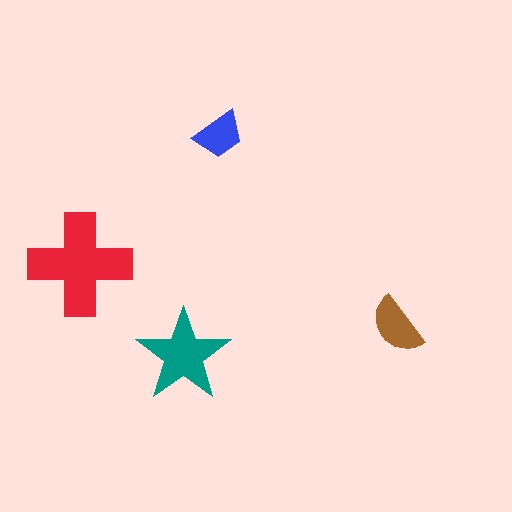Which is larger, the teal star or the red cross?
The red cross.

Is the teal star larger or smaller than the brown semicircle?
Larger.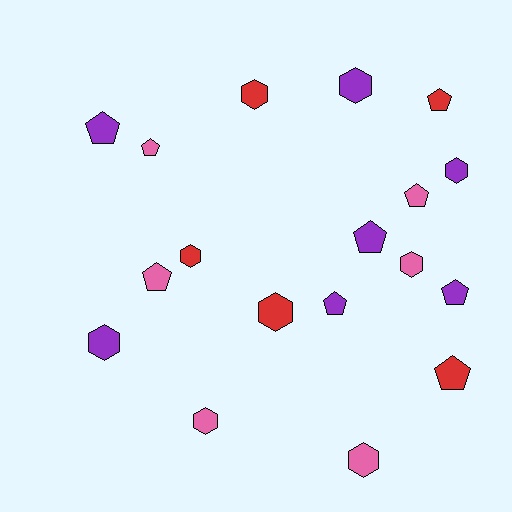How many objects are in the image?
There are 18 objects.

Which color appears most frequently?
Purple, with 7 objects.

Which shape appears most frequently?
Pentagon, with 9 objects.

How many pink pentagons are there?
There are 3 pink pentagons.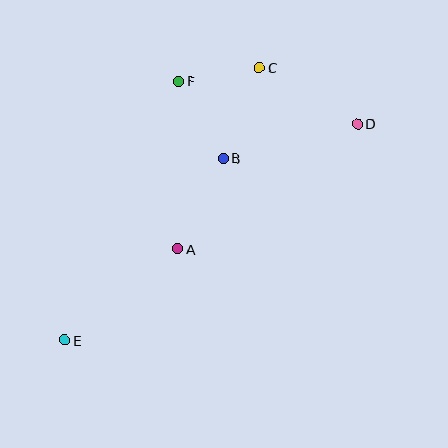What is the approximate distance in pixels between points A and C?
The distance between A and C is approximately 199 pixels.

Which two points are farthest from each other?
Points D and E are farthest from each other.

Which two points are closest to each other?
Points C and F are closest to each other.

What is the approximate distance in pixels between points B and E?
The distance between B and E is approximately 241 pixels.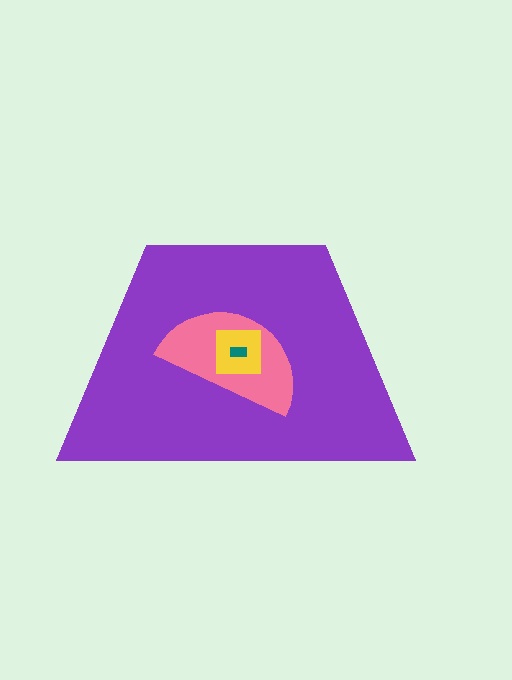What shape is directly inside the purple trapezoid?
The pink semicircle.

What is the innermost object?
The teal rectangle.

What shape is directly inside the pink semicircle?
The yellow square.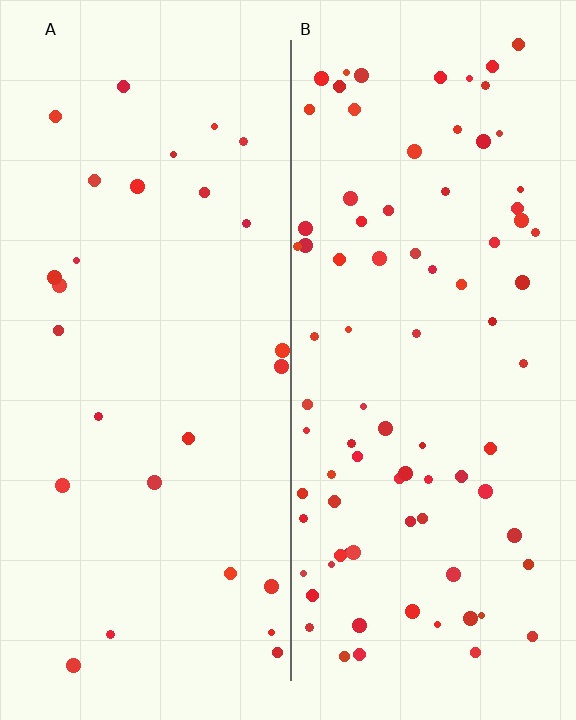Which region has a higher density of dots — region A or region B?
B (the right).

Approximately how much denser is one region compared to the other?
Approximately 3.1× — region B over region A.